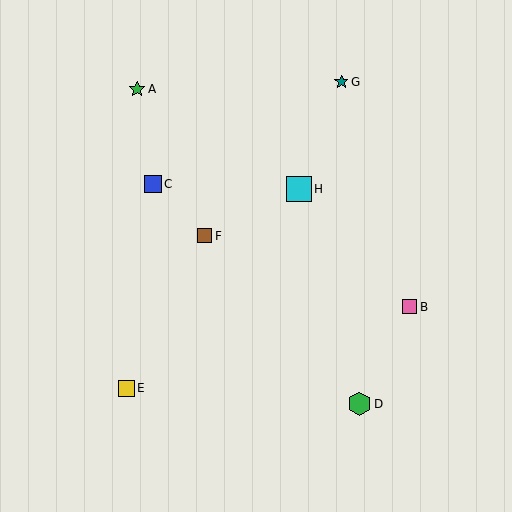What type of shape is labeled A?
Shape A is a green star.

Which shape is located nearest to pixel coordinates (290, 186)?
The cyan square (labeled H) at (299, 189) is nearest to that location.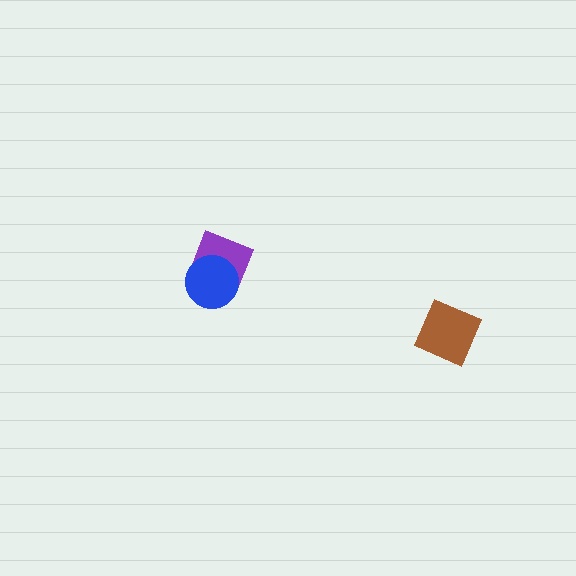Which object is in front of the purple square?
The blue circle is in front of the purple square.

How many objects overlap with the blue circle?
1 object overlaps with the blue circle.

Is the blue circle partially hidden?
No, no other shape covers it.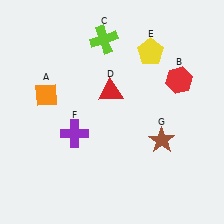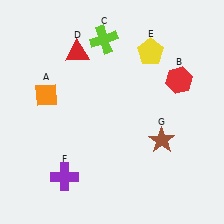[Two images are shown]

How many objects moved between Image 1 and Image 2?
2 objects moved between the two images.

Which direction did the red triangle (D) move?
The red triangle (D) moved up.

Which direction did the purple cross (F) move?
The purple cross (F) moved down.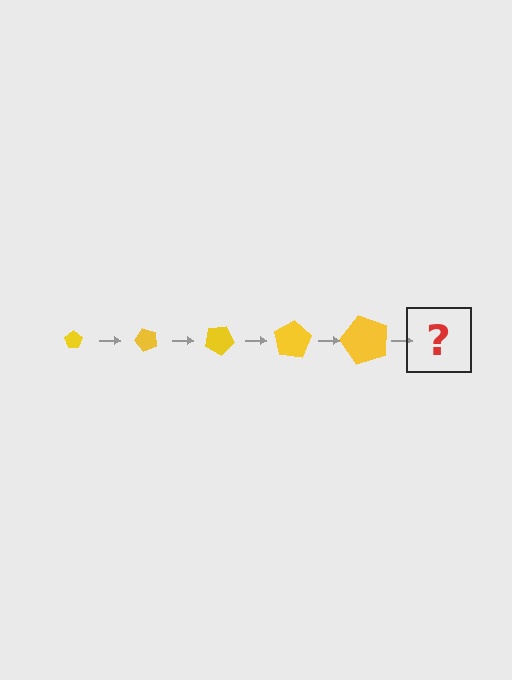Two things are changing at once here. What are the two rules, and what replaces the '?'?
The two rules are that the pentagon grows larger each step and it rotates 50 degrees each step. The '?' should be a pentagon, larger than the previous one and rotated 250 degrees from the start.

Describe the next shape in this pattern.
It should be a pentagon, larger than the previous one and rotated 250 degrees from the start.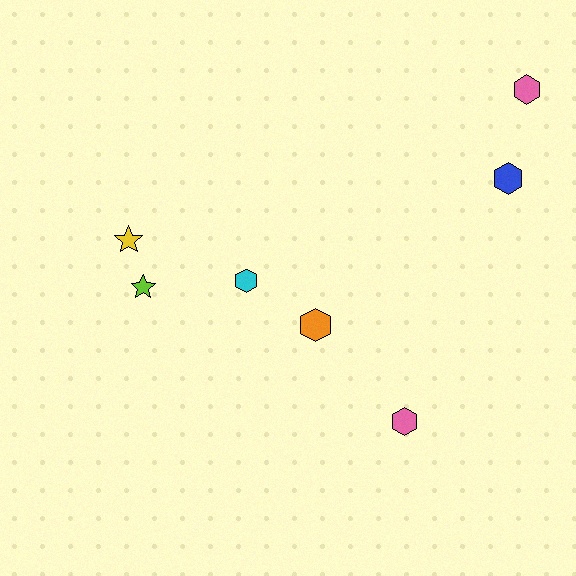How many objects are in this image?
There are 7 objects.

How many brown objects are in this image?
There are no brown objects.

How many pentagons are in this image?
There are no pentagons.